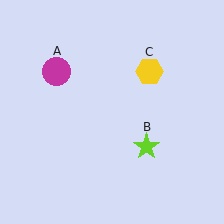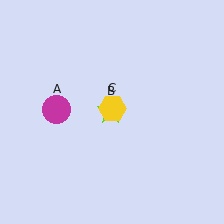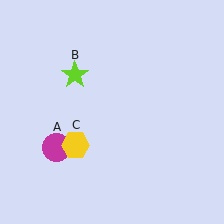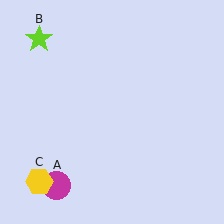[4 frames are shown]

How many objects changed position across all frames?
3 objects changed position: magenta circle (object A), lime star (object B), yellow hexagon (object C).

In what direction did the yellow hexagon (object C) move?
The yellow hexagon (object C) moved down and to the left.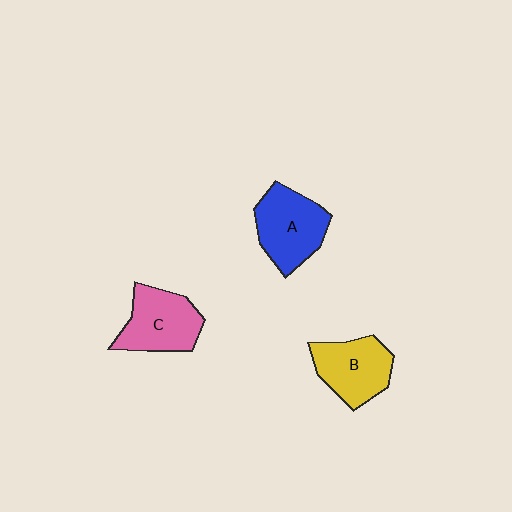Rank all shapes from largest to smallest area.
From largest to smallest: A (blue), C (pink), B (yellow).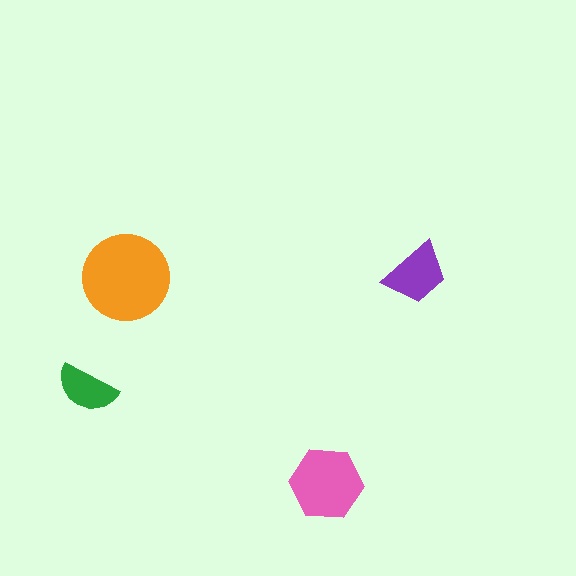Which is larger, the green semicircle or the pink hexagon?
The pink hexagon.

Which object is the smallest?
The green semicircle.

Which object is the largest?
The orange circle.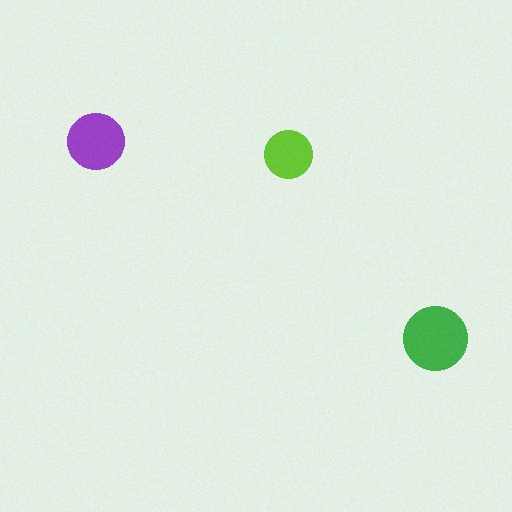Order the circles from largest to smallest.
the green one, the purple one, the lime one.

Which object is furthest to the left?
The purple circle is leftmost.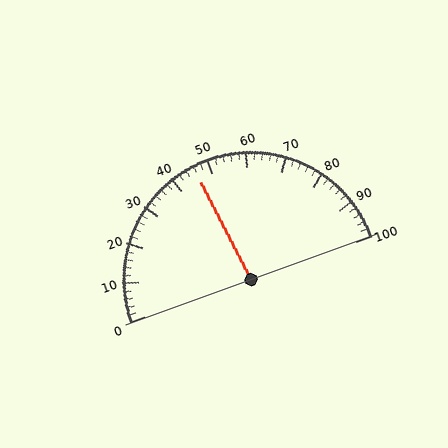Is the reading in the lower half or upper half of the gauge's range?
The reading is in the lower half of the range (0 to 100).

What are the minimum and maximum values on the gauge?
The gauge ranges from 0 to 100.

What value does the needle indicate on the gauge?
The needle indicates approximately 46.